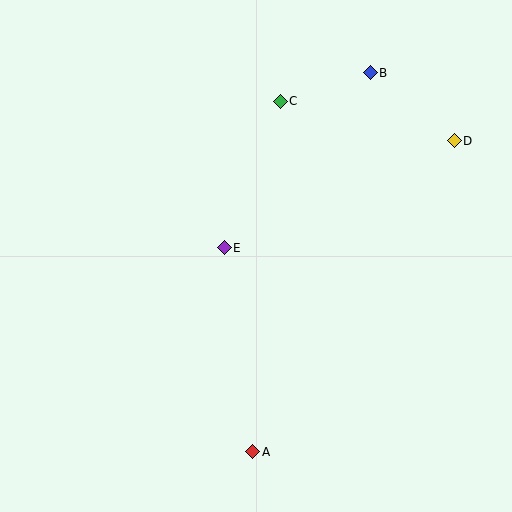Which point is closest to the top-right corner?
Point D is closest to the top-right corner.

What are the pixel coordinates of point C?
Point C is at (280, 101).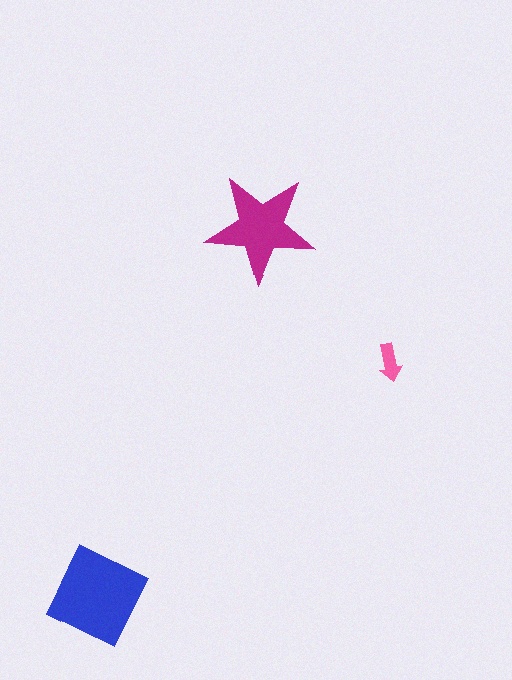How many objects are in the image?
There are 3 objects in the image.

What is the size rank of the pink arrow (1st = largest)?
3rd.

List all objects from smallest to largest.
The pink arrow, the magenta star, the blue diamond.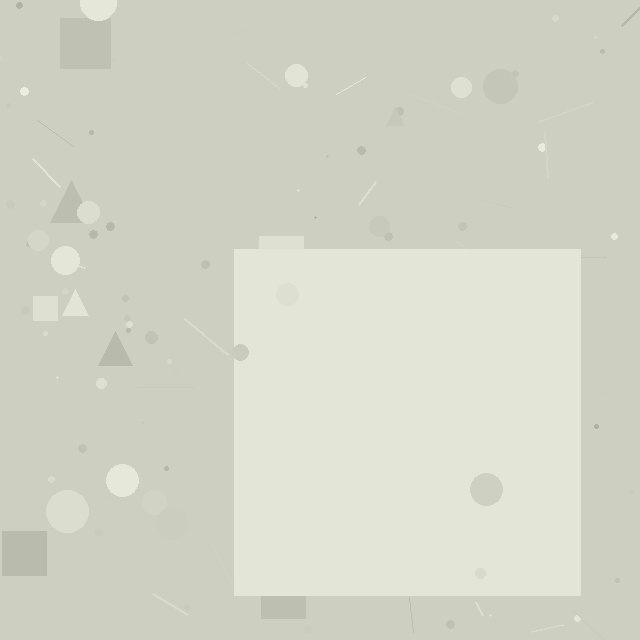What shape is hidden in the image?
A square is hidden in the image.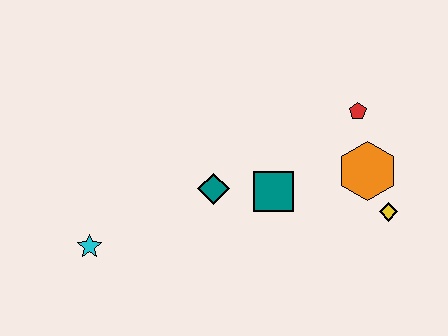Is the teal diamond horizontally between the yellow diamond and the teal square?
No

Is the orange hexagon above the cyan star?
Yes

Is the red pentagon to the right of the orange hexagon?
No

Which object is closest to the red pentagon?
The orange hexagon is closest to the red pentagon.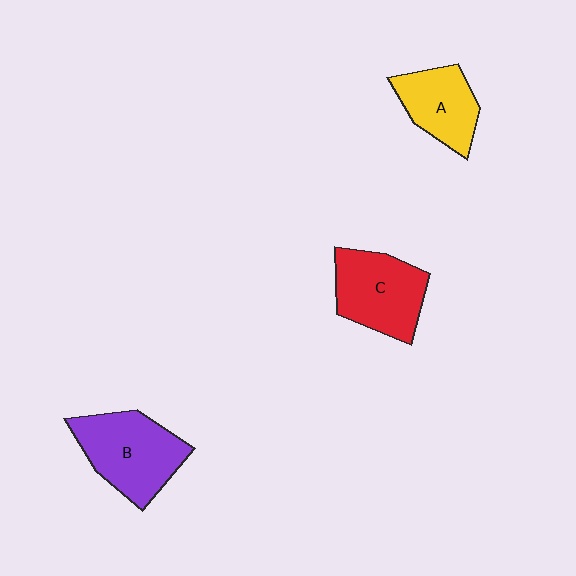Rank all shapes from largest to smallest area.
From largest to smallest: B (purple), C (red), A (yellow).